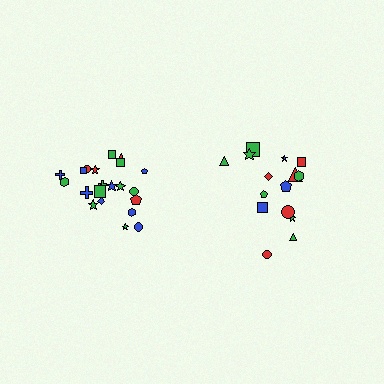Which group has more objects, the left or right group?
The left group.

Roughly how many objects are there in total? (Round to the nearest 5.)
Roughly 35 objects in total.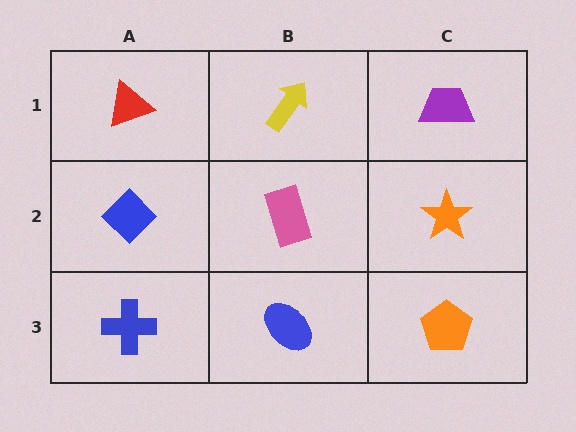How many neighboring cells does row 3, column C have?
2.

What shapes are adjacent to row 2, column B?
A yellow arrow (row 1, column B), a blue ellipse (row 3, column B), a blue diamond (row 2, column A), an orange star (row 2, column C).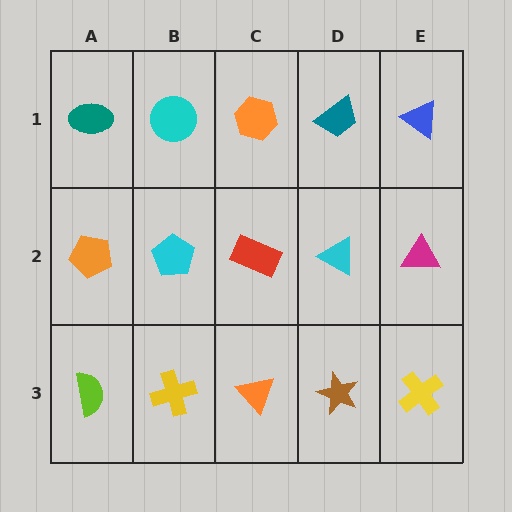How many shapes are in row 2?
5 shapes.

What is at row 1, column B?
A cyan circle.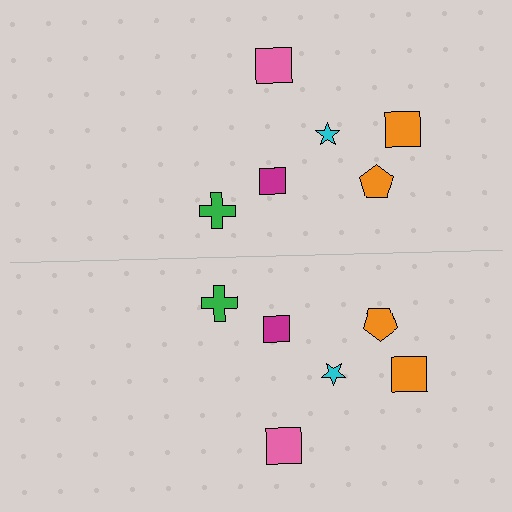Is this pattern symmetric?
Yes, this pattern has bilateral (reflection) symmetry.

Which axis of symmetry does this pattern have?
The pattern has a horizontal axis of symmetry running through the center of the image.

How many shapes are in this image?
There are 12 shapes in this image.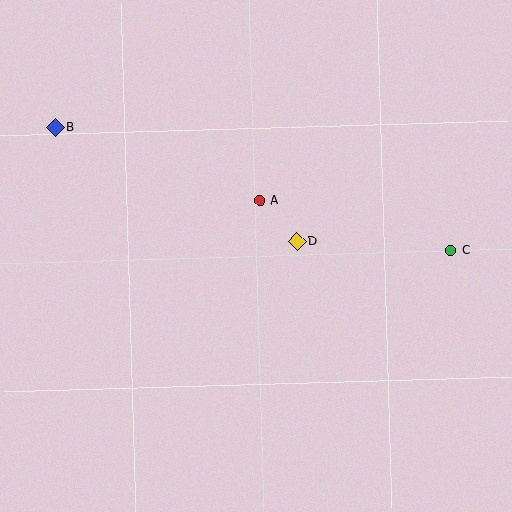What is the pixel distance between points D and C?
The distance between D and C is 154 pixels.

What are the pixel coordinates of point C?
Point C is at (451, 251).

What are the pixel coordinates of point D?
Point D is at (297, 242).